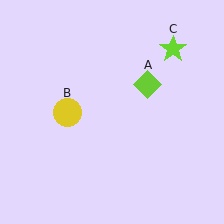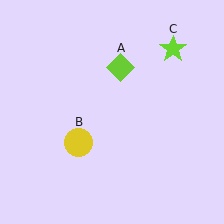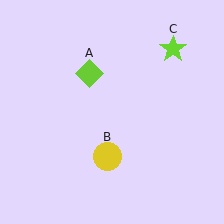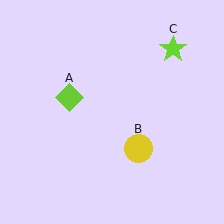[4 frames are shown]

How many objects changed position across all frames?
2 objects changed position: lime diamond (object A), yellow circle (object B).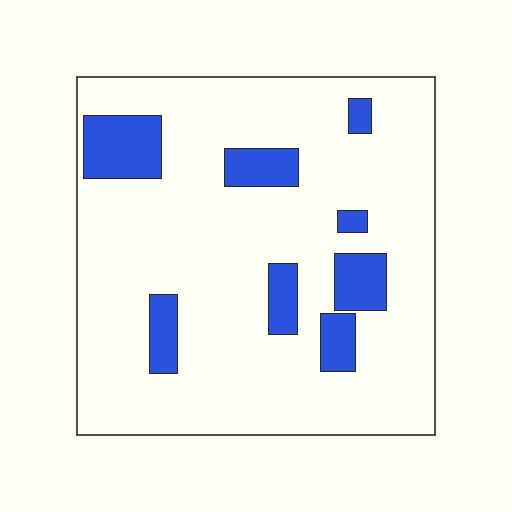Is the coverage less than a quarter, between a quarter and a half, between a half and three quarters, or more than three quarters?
Less than a quarter.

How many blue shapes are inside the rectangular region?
8.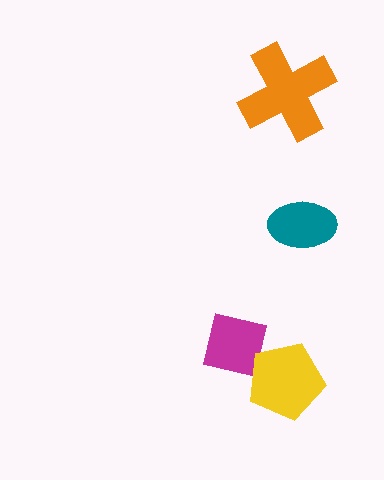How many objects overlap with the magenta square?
1 object overlaps with the magenta square.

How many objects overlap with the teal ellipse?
0 objects overlap with the teal ellipse.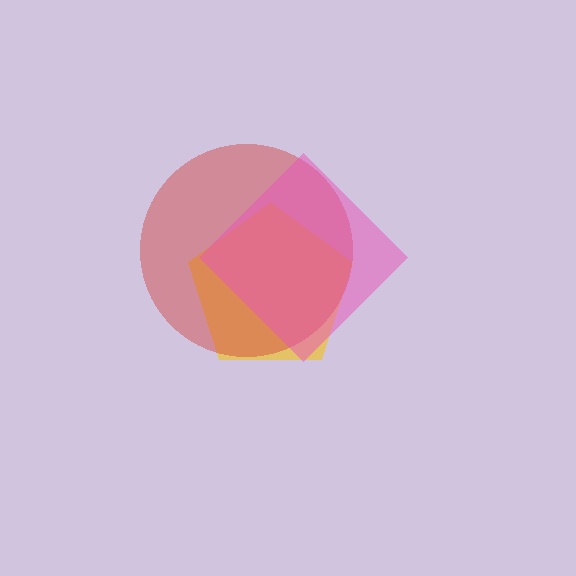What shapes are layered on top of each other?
The layered shapes are: a yellow pentagon, a red circle, a pink diamond.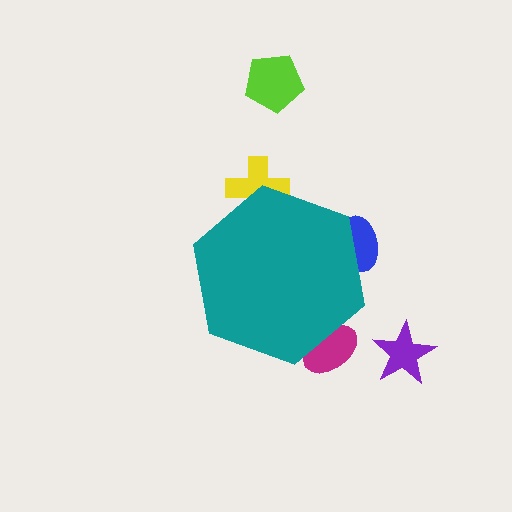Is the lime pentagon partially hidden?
No, the lime pentagon is fully visible.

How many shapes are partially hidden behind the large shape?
3 shapes are partially hidden.